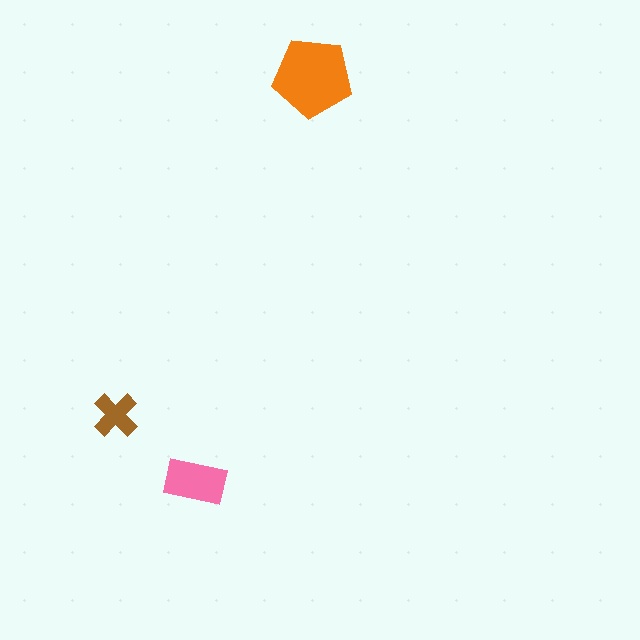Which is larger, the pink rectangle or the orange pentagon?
The orange pentagon.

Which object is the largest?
The orange pentagon.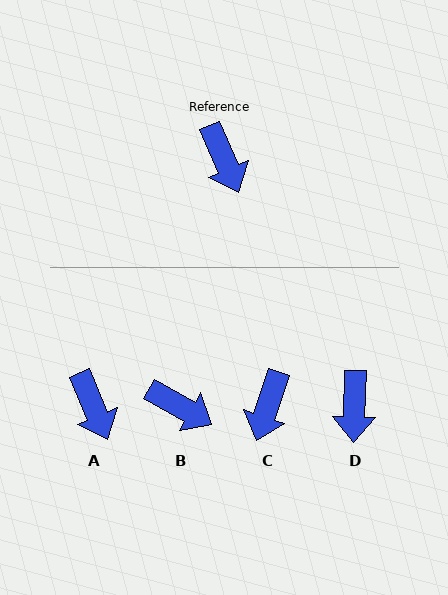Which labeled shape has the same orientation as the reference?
A.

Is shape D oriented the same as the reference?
No, it is off by about 25 degrees.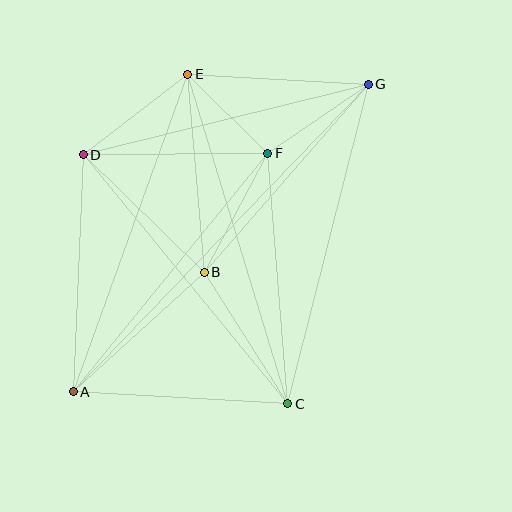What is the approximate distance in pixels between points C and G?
The distance between C and G is approximately 330 pixels.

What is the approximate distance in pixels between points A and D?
The distance between A and D is approximately 237 pixels.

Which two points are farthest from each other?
Points A and G are farthest from each other.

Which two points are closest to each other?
Points E and F are closest to each other.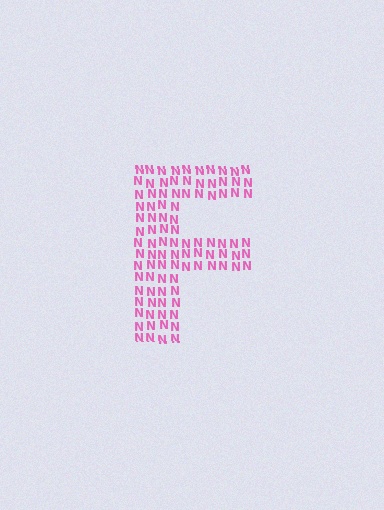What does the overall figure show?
The overall figure shows the letter F.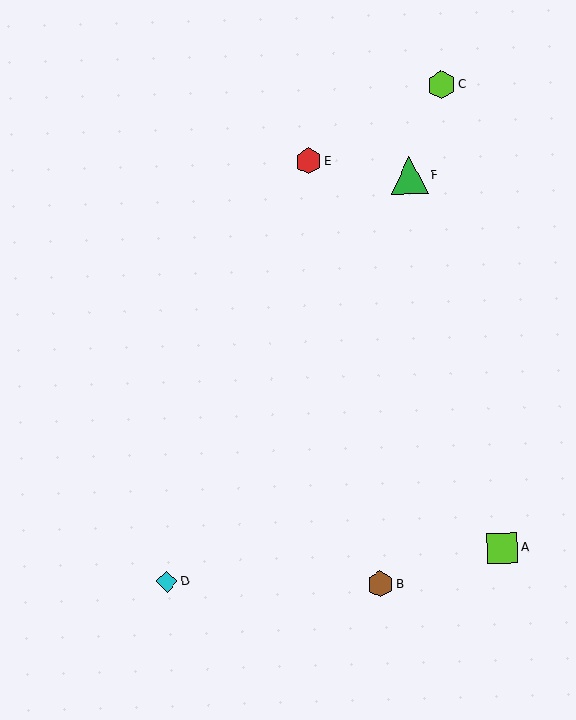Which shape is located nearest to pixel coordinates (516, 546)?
The lime square (labeled A) at (502, 548) is nearest to that location.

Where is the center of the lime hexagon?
The center of the lime hexagon is at (441, 85).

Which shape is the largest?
The green triangle (labeled F) is the largest.